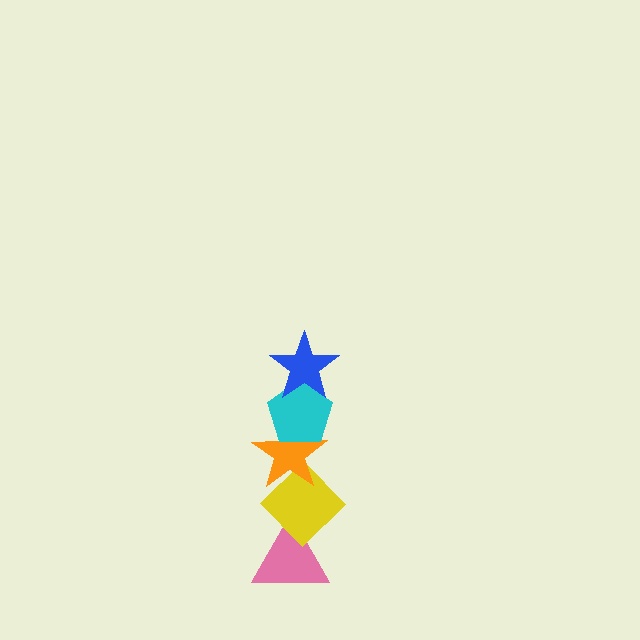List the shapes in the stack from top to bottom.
From top to bottom: the blue star, the cyan pentagon, the orange star, the yellow diamond, the pink triangle.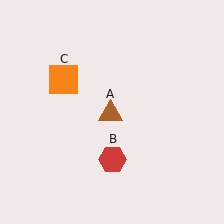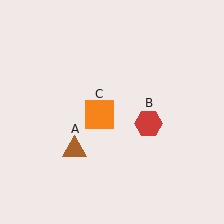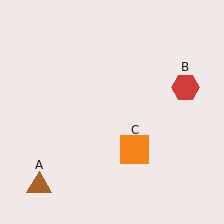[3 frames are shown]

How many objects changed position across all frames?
3 objects changed position: brown triangle (object A), red hexagon (object B), orange square (object C).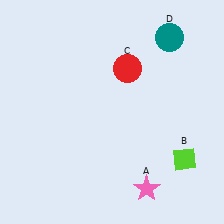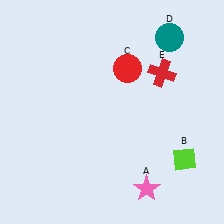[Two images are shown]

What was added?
A red cross (E) was added in Image 2.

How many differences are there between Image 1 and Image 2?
There is 1 difference between the two images.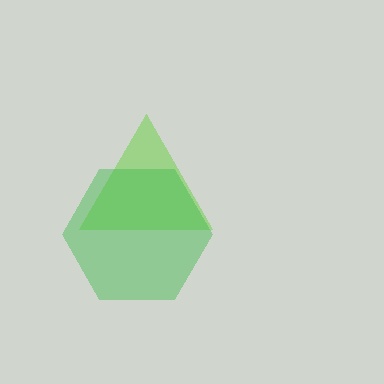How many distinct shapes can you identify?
There are 2 distinct shapes: a lime triangle, a green hexagon.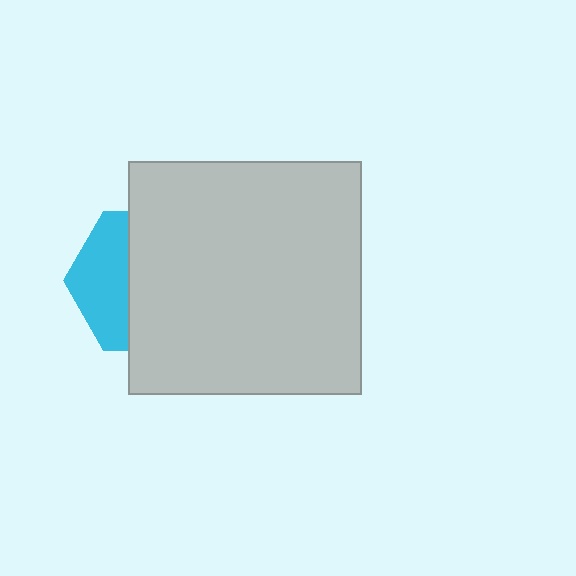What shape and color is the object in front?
The object in front is a light gray square.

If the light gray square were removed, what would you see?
You would see the complete cyan hexagon.